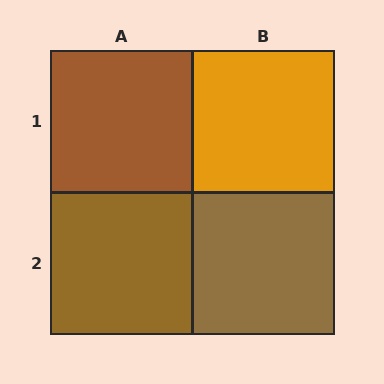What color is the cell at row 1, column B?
Orange.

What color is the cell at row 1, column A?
Brown.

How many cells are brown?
3 cells are brown.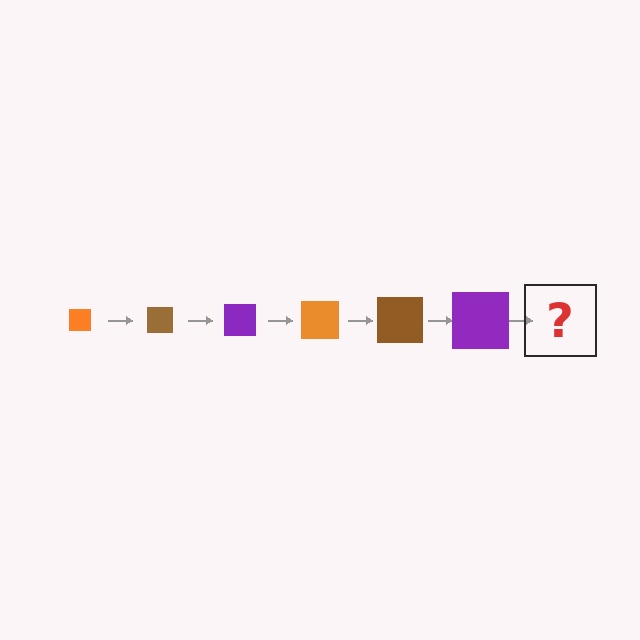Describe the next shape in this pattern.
It should be an orange square, larger than the previous one.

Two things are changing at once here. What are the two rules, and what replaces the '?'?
The two rules are that the square grows larger each step and the color cycles through orange, brown, and purple. The '?' should be an orange square, larger than the previous one.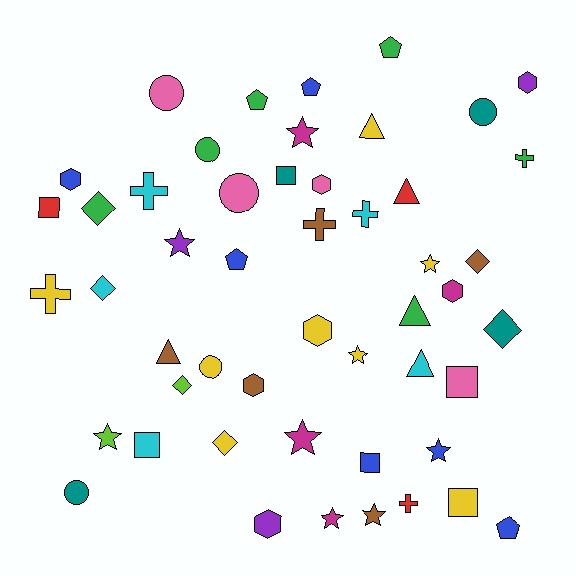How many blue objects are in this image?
There are 6 blue objects.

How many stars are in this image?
There are 9 stars.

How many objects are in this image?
There are 50 objects.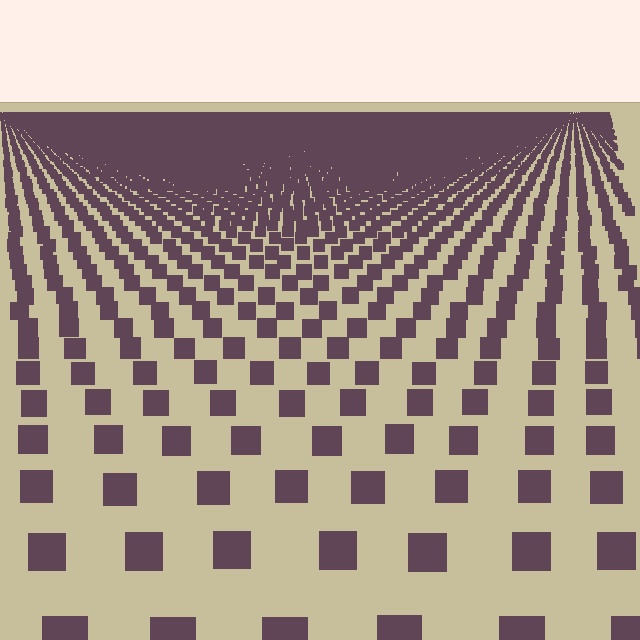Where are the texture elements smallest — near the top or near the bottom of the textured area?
Near the top.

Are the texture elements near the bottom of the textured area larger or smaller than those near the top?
Larger. Near the bottom, elements are closer to the viewer and appear at a bigger on-screen size.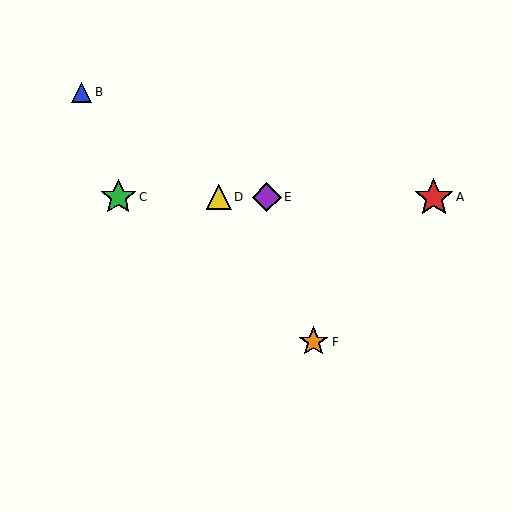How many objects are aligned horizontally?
4 objects (A, C, D, E) are aligned horizontally.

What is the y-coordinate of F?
Object F is at y≈342.